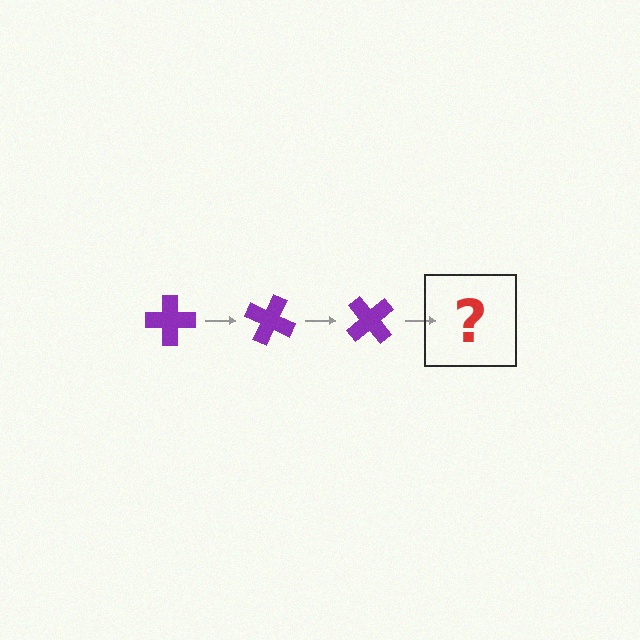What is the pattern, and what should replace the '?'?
The pattern is that the cross rotates 25 degrees each step. The '?' should be a purple cross rotated 75 degrees.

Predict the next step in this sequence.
The next step is a purple cross rotated 75 degrees.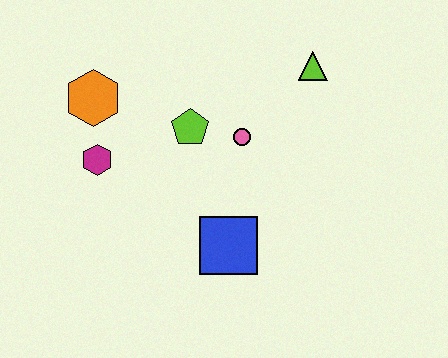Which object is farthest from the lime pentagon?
The lime triangle is farthest from the lime pentagon.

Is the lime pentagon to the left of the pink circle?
Yes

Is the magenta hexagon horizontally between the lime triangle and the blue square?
No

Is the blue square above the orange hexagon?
No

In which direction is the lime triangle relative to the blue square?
The lime triangle is above the blue square.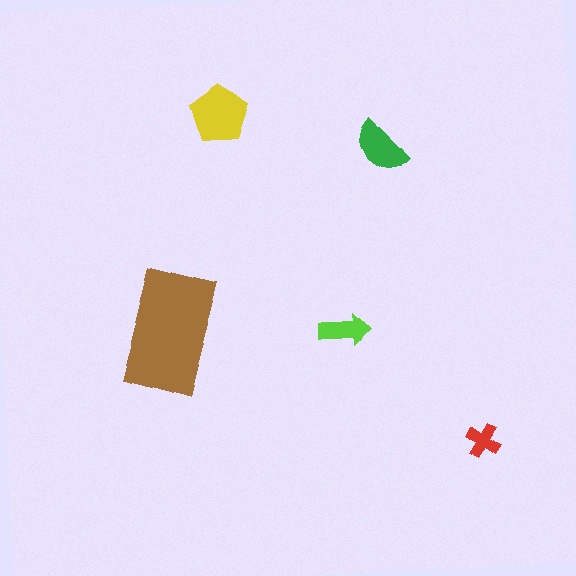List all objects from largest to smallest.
The brown rectangle, the yellow pentagon, the green semicircle, the lime arrow, the red cross.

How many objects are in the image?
There are 5 objects in the image.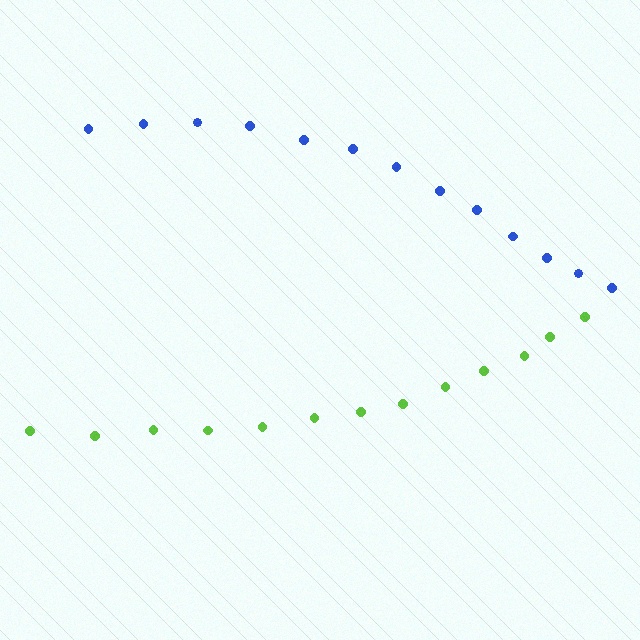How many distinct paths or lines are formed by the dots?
There are 2 distinct paths.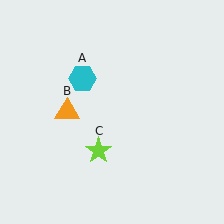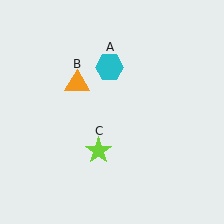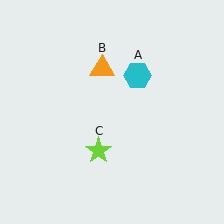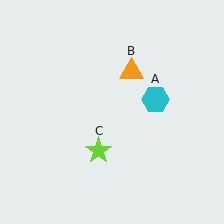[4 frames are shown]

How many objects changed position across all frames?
2 objects changed position: cyan hexagon (object A), orange triangle (object B).